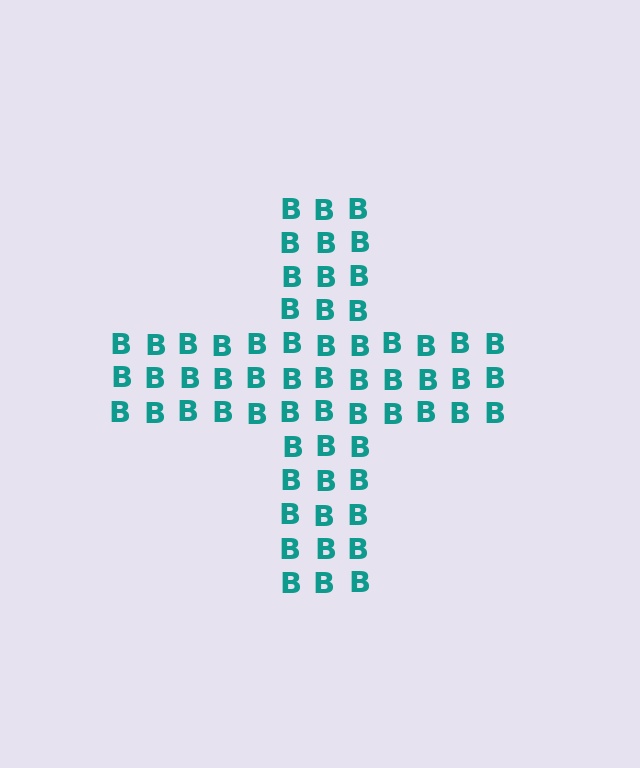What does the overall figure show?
The overall figure shows a cross.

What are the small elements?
The small elements are letter B's.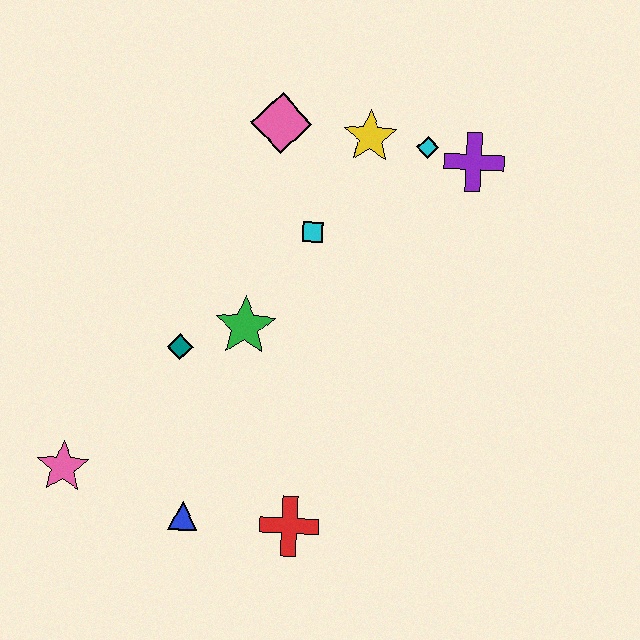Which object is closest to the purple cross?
The cyan diamond is closest to the purple cross.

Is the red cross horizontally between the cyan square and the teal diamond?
Yes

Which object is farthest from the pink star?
The purple cross is farthest from the pink star.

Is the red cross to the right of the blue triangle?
Yes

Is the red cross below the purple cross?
Yes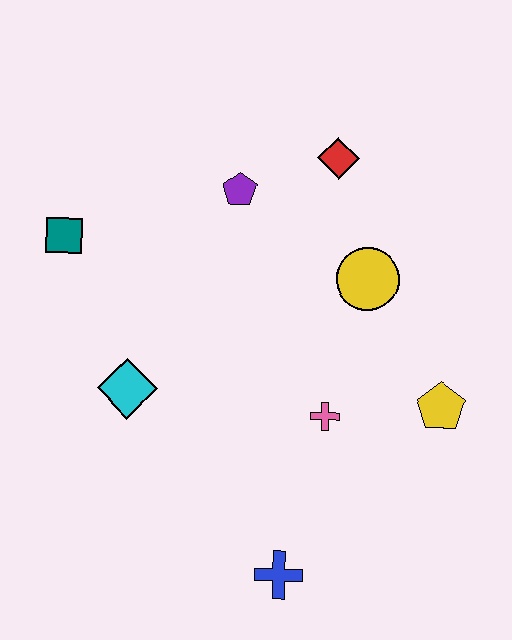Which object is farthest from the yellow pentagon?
The teal square is farthest from the yellow pentagon.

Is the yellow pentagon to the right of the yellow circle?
Yes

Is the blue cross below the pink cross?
Yes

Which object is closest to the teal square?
The cyan diamond is closest to the teal square.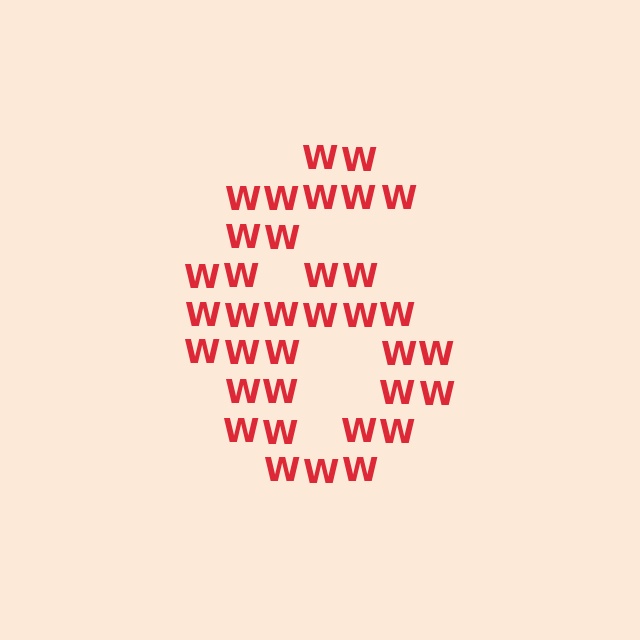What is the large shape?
The large shape is the digit 6.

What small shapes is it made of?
It is made of small letter W's.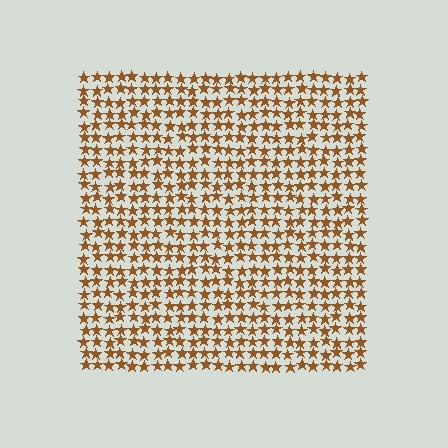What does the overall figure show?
The overall figure shows a square.